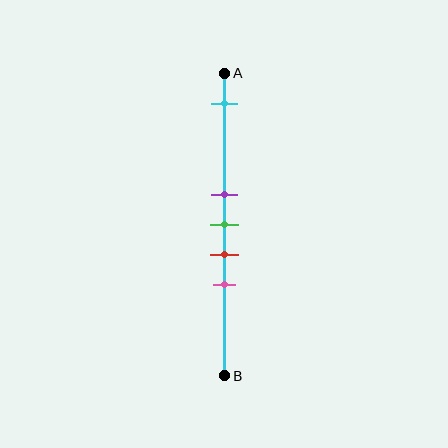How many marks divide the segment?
There are 5 marks dividing the segment.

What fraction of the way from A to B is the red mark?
The red mark is approximately 60% (0.6) of the way from A to B.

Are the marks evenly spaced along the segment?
No, the marks are not evenly spaced.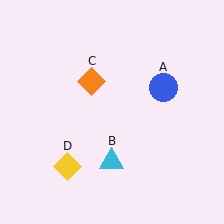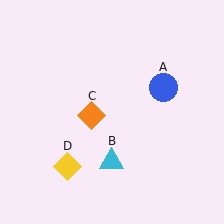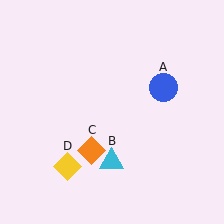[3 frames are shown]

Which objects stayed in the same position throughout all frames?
Blue circle (object A) and cyan triangle (object B) and yellow diamond (object D) remained stationary.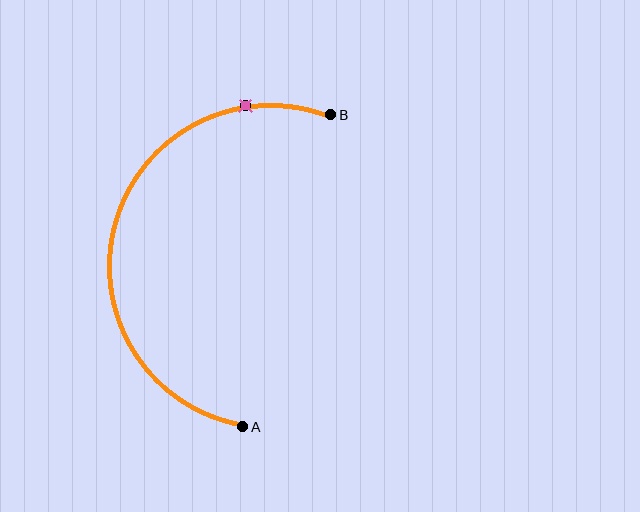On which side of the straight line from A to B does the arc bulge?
The arc bulges to the left of the straight line connecting A and B.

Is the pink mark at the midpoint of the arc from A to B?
No. The pink mark lies on the arc but is closer to endpoint B. The arc midpoint would be at the point on the curve equidistant along the arc from both A and B.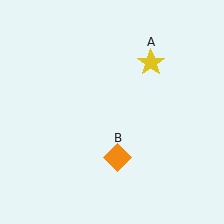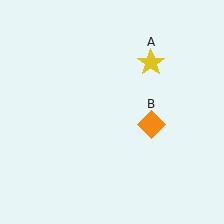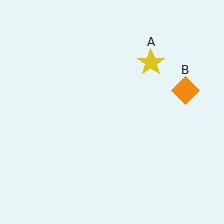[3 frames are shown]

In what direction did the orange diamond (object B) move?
The orange diamond (object B) moved up and to the right.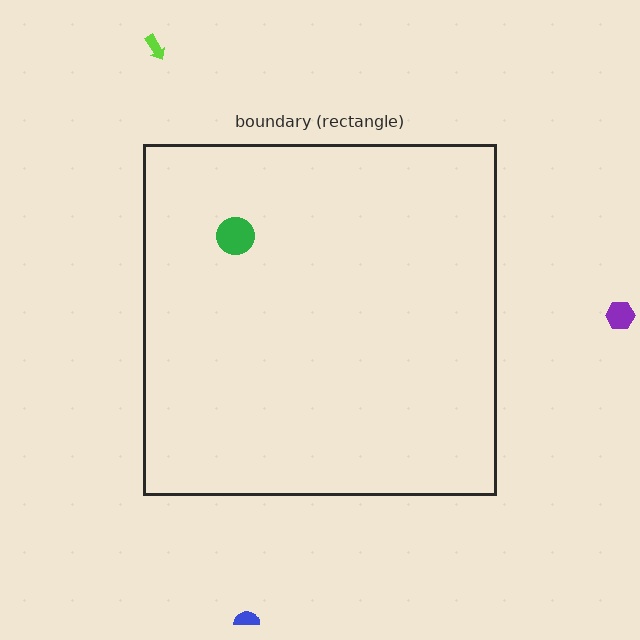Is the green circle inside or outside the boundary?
Inside.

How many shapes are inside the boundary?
1 inside, 3 outside.